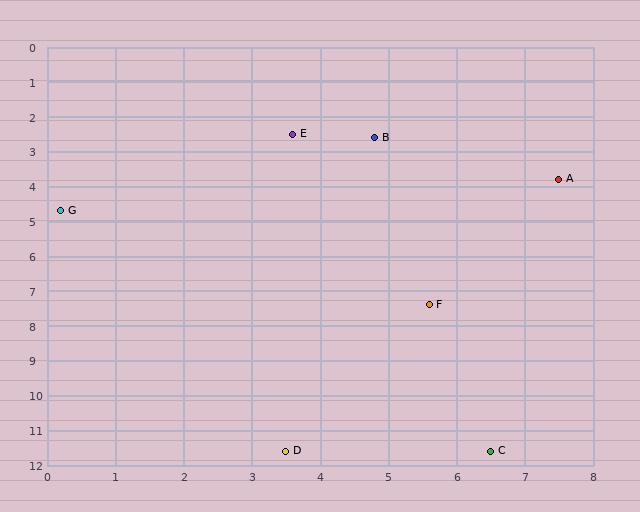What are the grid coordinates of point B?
Point B is at approximately (4.8, 2.6).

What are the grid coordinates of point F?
Point F is at approximately (5.6, 7.4).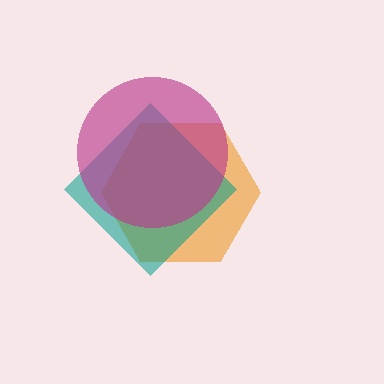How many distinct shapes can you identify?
There are 3 distinct shapes: an orange hexagon, a teal diamond, a magenta circle.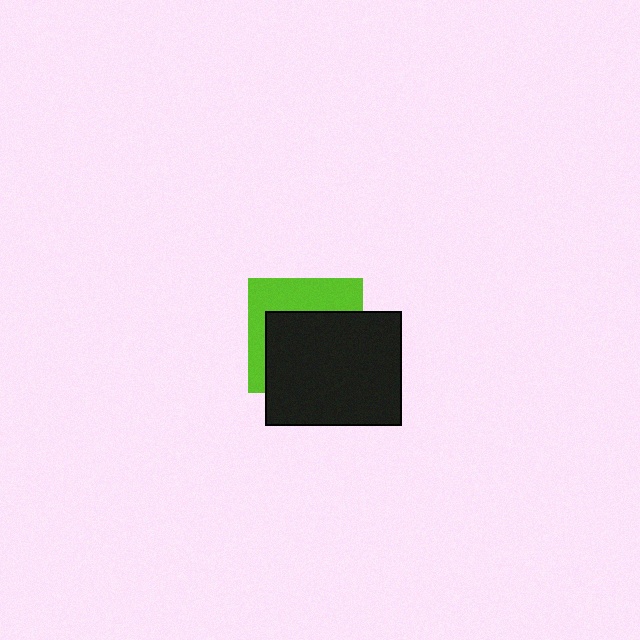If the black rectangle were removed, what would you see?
You would see the complete lime square.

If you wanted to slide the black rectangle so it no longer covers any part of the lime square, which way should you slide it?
Slide it down — that is the most direct way to separate the two shapes.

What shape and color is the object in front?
The object in front is a black rectangle.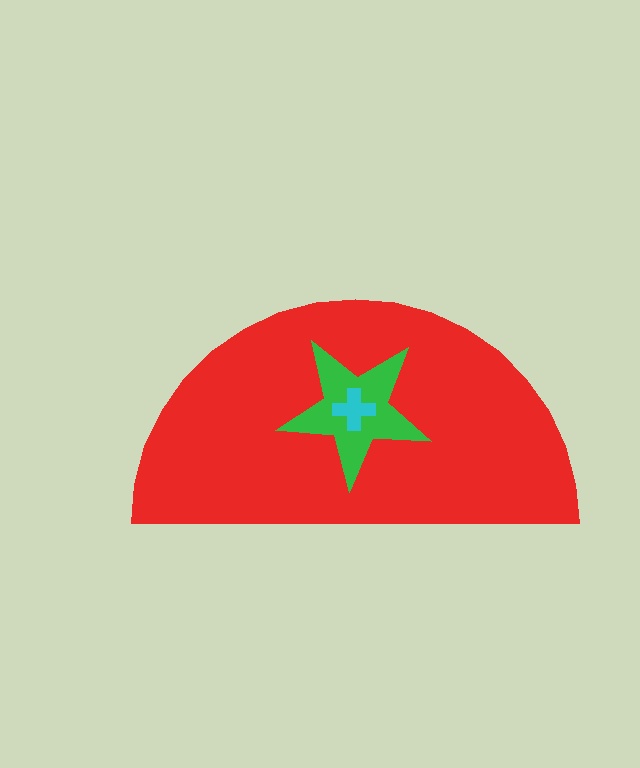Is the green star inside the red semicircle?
Yes.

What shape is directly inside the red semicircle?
The green star.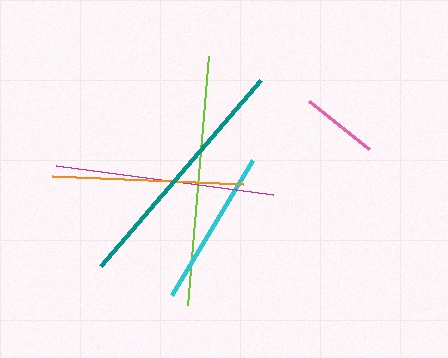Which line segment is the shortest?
The pink line is the shortest at approximately 78 pixels.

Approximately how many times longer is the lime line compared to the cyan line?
The lime line is approximately 1.6 times the length of the cyan line.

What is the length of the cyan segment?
The cyan segment is approximately 158 pixels long.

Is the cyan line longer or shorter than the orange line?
The orange line is longer than the cyan line.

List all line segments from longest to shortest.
From longest to shortest: lime, teal, magenta, orange, cyan, pink.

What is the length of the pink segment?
The pink segment is approximately 78 pixels long.